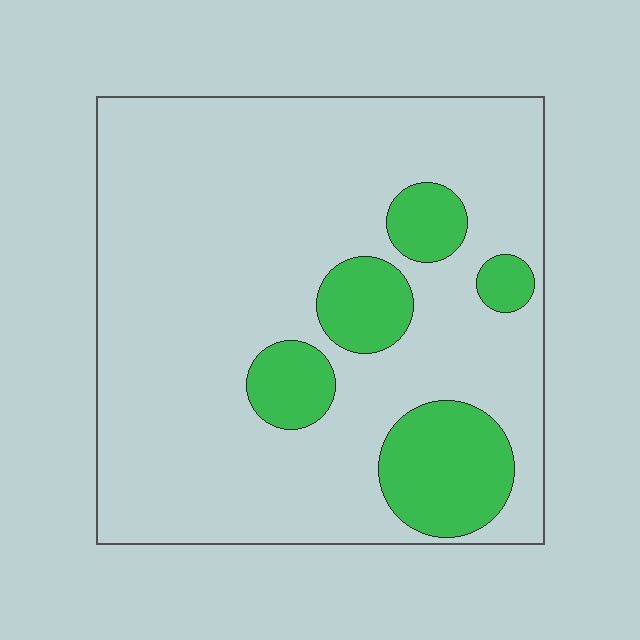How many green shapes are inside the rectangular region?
5.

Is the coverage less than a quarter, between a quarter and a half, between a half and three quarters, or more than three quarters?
Less than a quarter.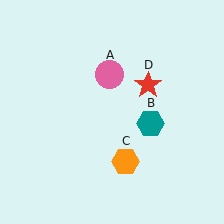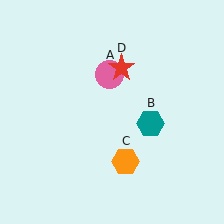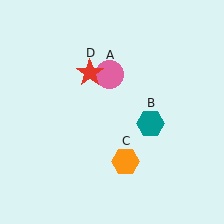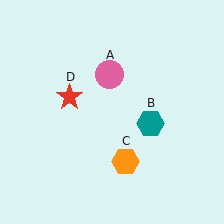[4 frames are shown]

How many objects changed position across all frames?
1 object changed position: red star (object D).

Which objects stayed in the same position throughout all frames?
Pink circle (object A) and teal hexagon (object B) and orange hexagon (object C) remained stationary.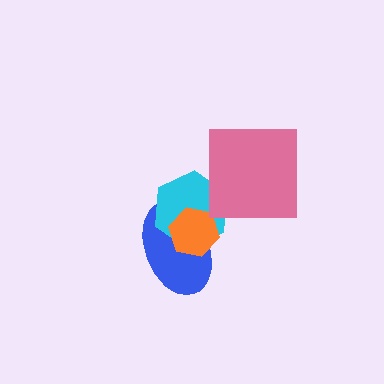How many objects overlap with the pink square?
1 object overlaps with the pink square.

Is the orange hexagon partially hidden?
No, no other shape covers it.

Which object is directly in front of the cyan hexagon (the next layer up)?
The orange hexagon is directly in front of the cyan hexagon.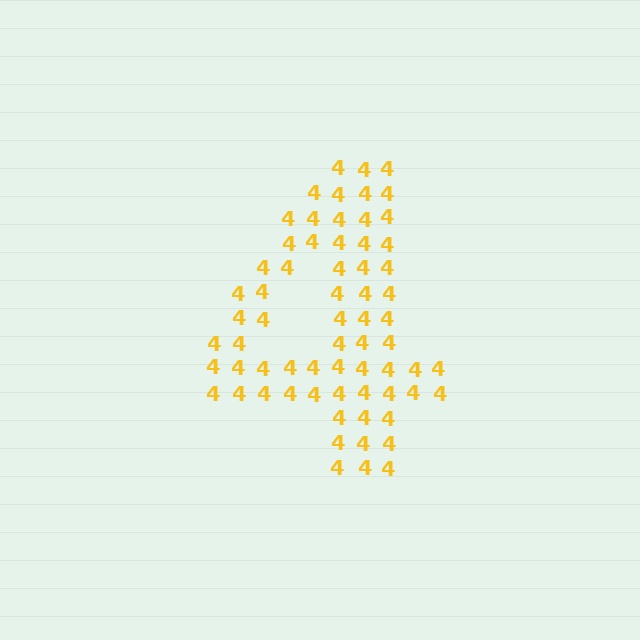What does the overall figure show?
The overall figure shows the digit 4.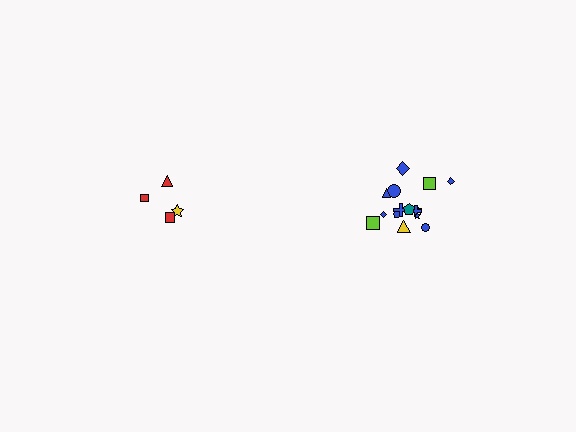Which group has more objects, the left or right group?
The right group.